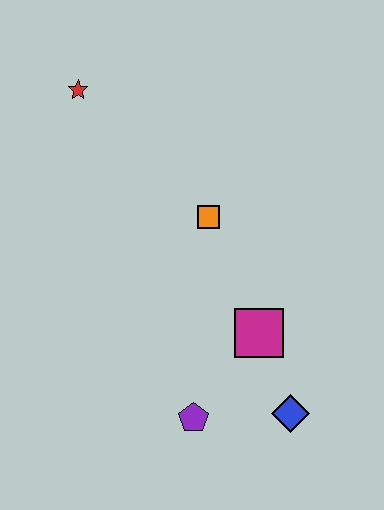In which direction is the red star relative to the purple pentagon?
The red star is above the purple pentagon.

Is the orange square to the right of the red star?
Yes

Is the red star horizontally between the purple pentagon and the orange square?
No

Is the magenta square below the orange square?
Yes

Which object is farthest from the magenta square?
The red star is farthest from the magenta square.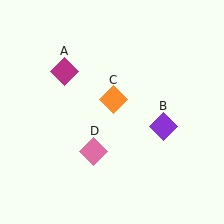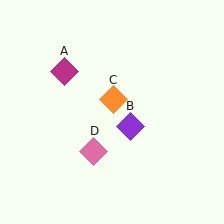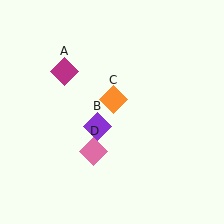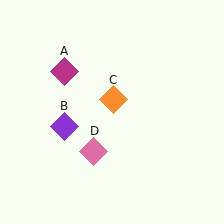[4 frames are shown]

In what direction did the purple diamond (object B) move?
The purple diamond (object B) moved left.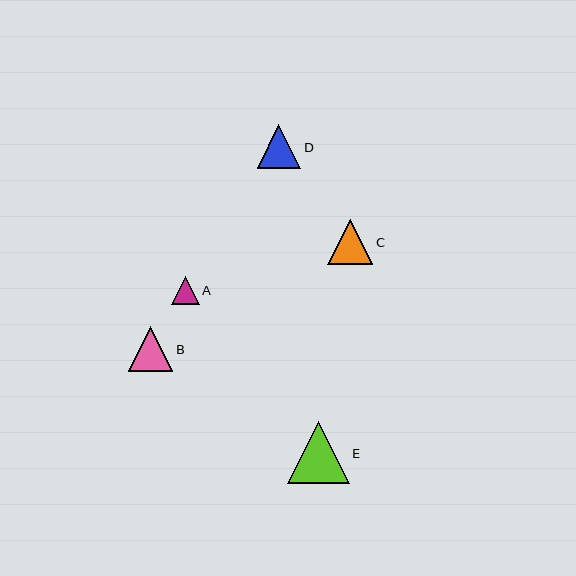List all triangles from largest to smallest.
From largest to smallest: E, C, B, D, A.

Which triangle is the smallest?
Triangle A is the smallest with a size of approximately 28 pixels.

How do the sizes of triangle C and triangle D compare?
Triangle C and triangle D are approximately the same size.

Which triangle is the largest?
Triangle E is the largest with a size of approximately 62 pixels.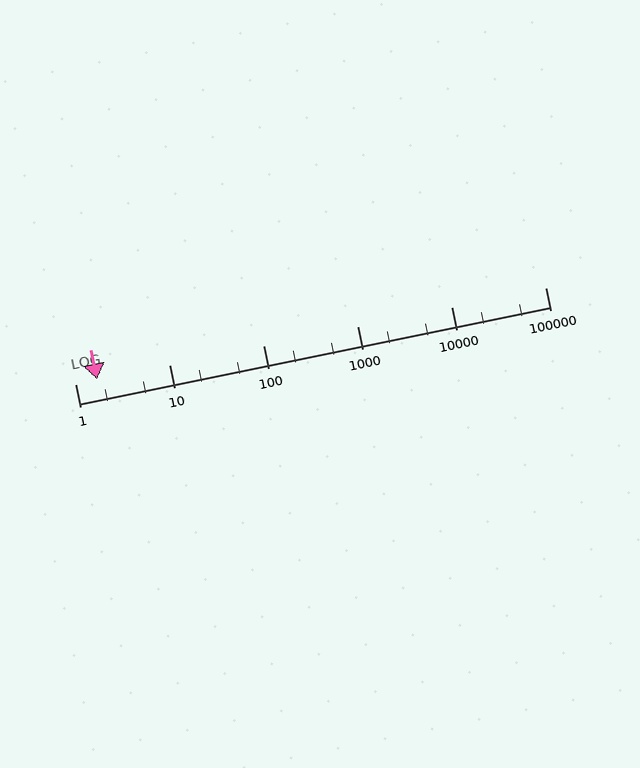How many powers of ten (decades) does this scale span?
The scale spans 5 decades, from 1 to 100000.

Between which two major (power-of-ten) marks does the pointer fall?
The pointer is between 1 and 10.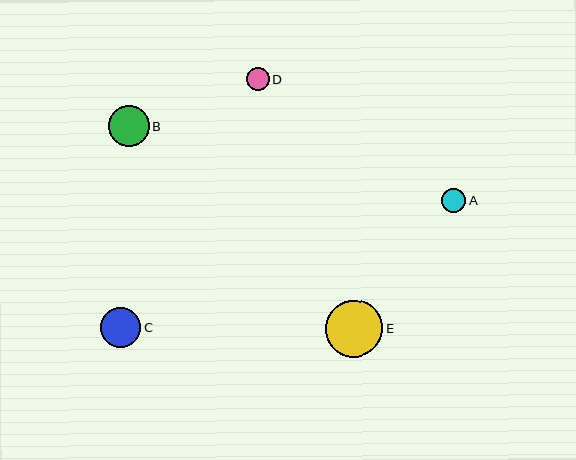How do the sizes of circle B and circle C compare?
Circle B and circle C are approximately the same size.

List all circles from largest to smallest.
From largest to smallest: E, B, C, A, D.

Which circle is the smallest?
Circle D is the smallest with a size of approximately 23 pixels.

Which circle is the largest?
Circle E is the largest with a size of approximately 57 pixels.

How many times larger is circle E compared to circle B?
Circle E is approximately 1.4 times the size of circle B.